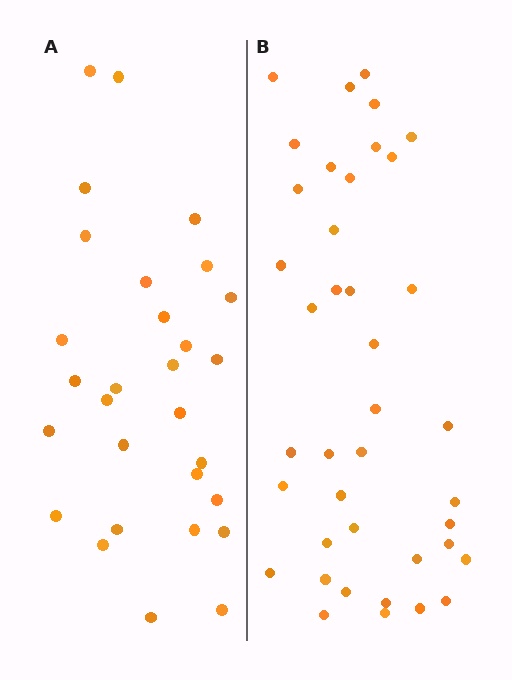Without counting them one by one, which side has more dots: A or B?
Region B (the right region) has more dots.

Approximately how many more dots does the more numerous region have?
Region B has roughly 12 or so more dots than region A.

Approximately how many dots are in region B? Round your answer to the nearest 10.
About 40 dots.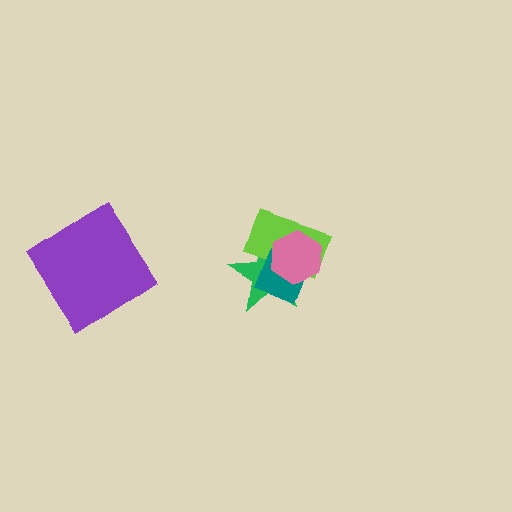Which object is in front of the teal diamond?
The pink hexagon is in front of the teal diamond.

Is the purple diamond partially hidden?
No, no other shape covers it.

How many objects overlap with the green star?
3 objects overlap with the green star.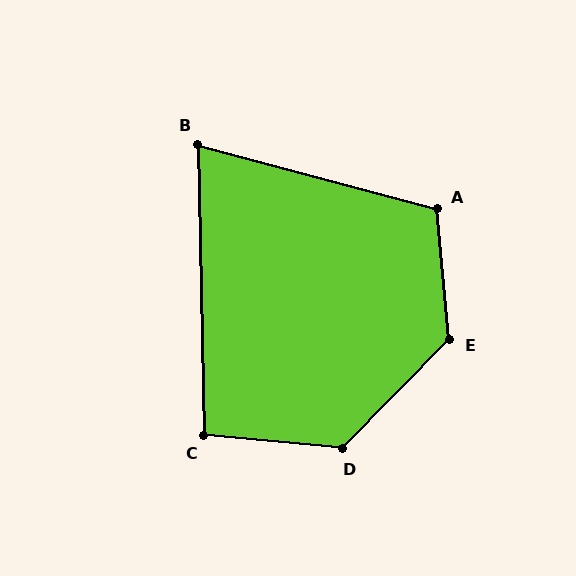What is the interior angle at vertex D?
Approximately 129 degrees (obtuse).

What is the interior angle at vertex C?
Approximately 97 degrees (obtuse).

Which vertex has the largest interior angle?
E, at approximately 130 degrees.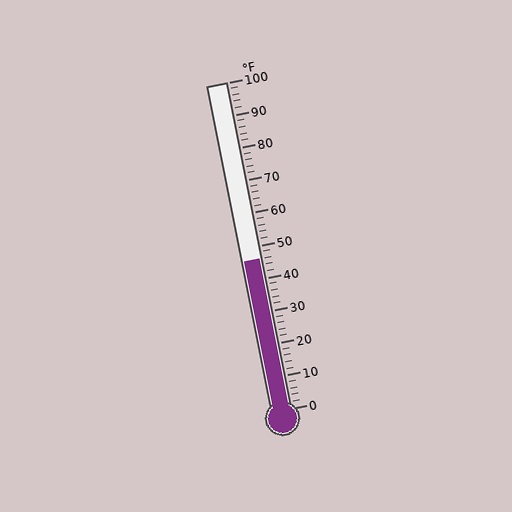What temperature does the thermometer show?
The thermometer shows approximately 46°F.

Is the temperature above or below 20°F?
The temperature is above 20°F.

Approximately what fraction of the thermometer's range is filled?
The thermometer is filled to approximately 45% of its range.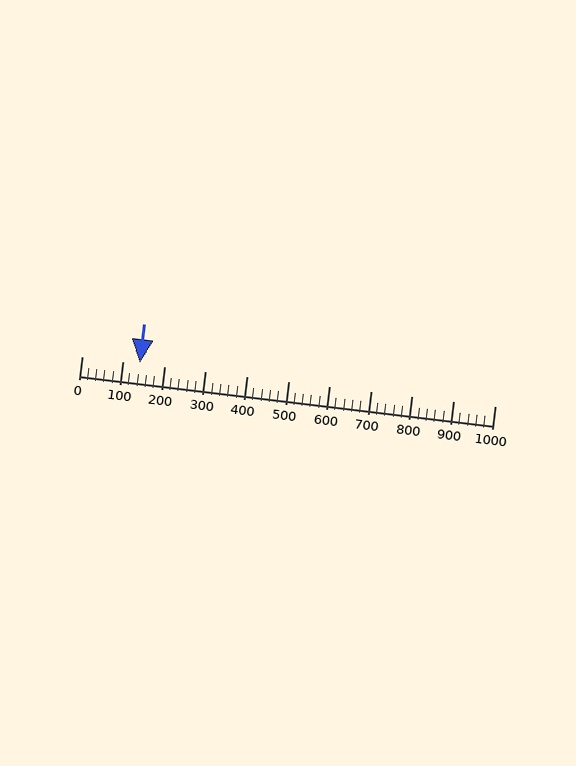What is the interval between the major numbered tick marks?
The major tick marks are spaced 100 units apart.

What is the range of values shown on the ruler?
The ruler shows values from 0 to 1000.